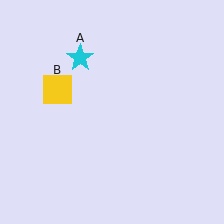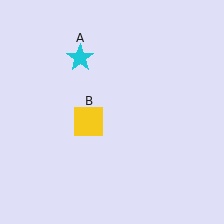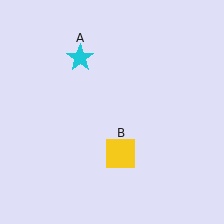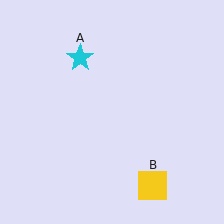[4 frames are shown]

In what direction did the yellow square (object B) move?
The yellow square (object B) moved down and to the right.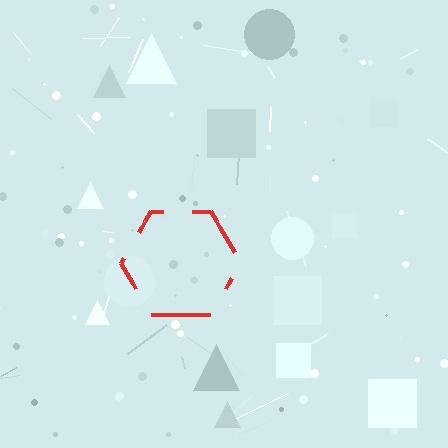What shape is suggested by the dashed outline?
The dashed outline suggests a hexagon.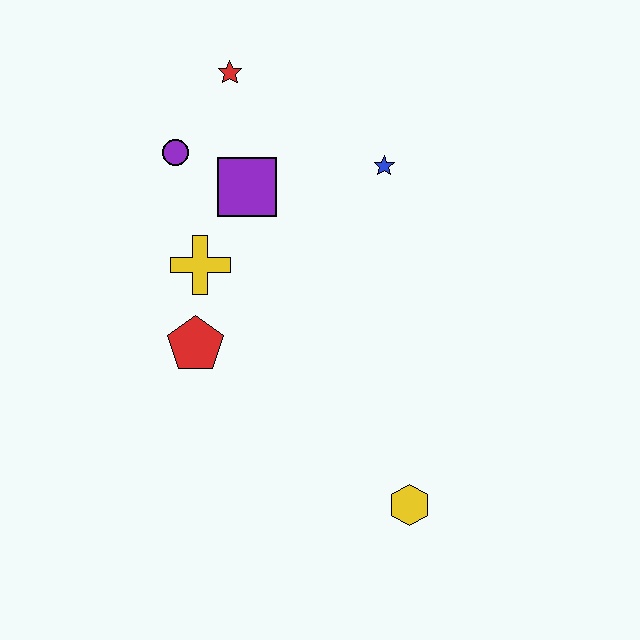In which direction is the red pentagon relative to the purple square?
The red pentagon is below the purple square.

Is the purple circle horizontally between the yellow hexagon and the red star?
No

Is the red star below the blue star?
No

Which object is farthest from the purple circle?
The yellow hexagon is farthest from the purple circle.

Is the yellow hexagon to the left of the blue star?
No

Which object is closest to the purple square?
The purple circle is closest to the purple square.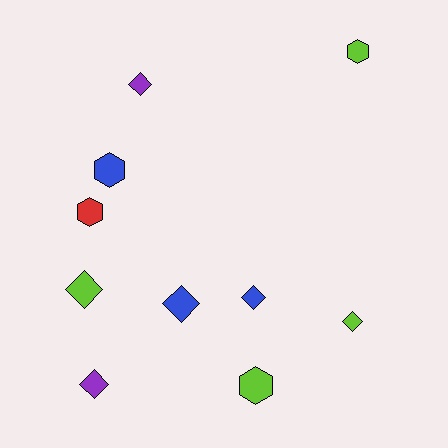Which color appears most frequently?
Lime, with 4 objects.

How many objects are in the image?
There are 10 objects.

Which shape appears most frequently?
Diamond, with 6 objects.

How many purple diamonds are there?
There are 2 purple diamonds.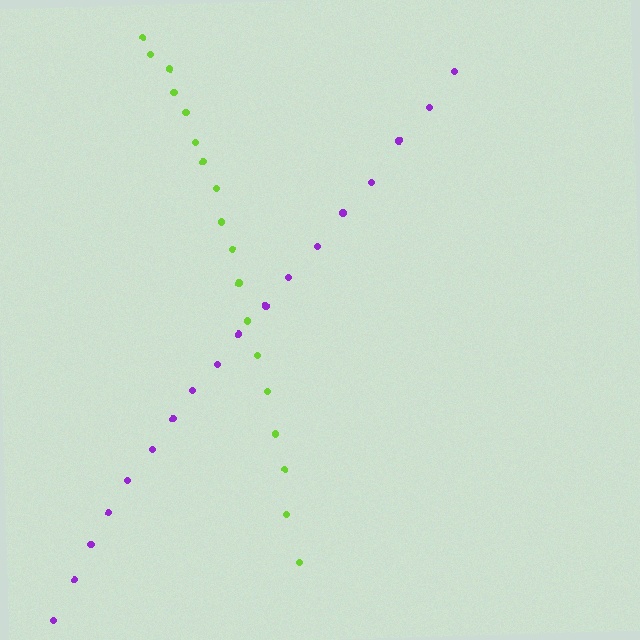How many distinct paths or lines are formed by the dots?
There are 2 distinct paths.